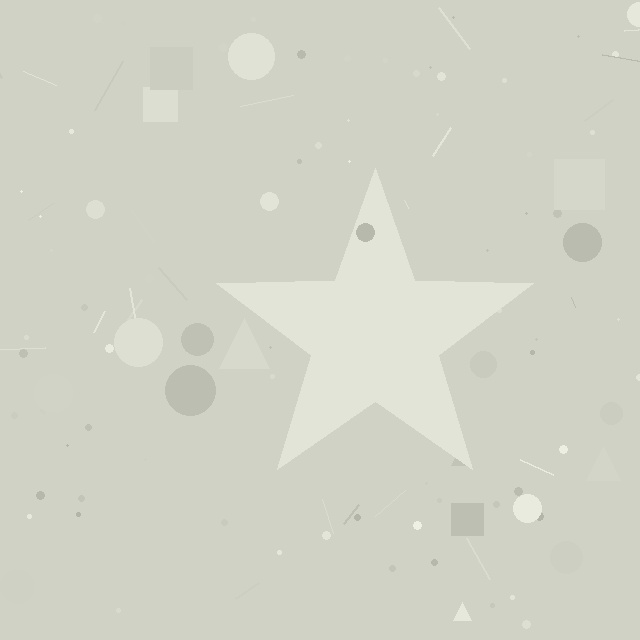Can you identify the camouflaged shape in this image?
The camouflaged shape is a star.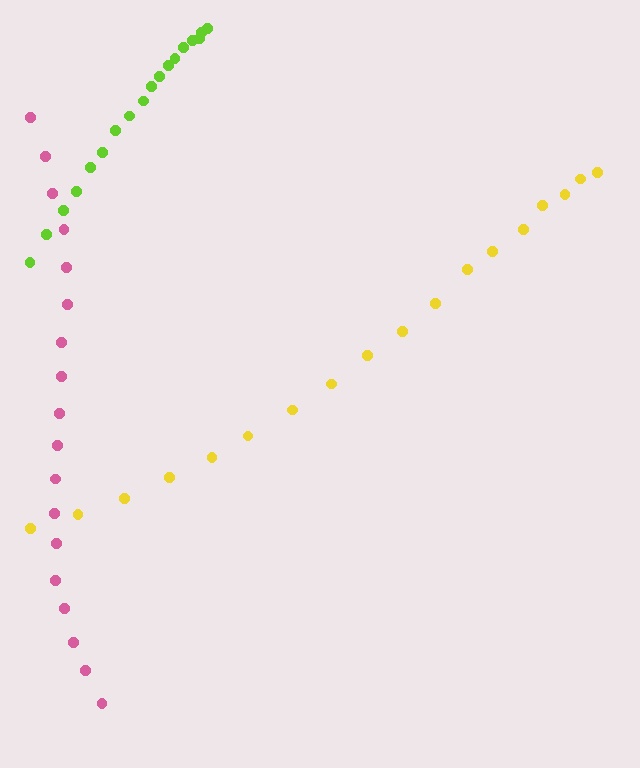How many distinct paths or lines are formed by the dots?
There are 3 distinct paths.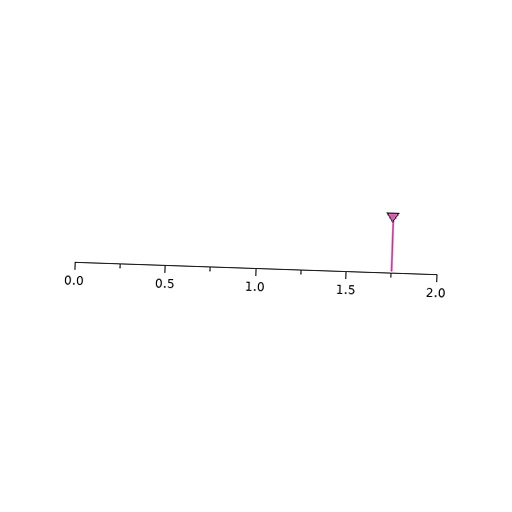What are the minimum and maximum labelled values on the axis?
The axis runs from 0.0 to 2.0.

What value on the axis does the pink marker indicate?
The marker indicates approximately 1.75.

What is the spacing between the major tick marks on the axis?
The major ticks are spaced 0.5 apart.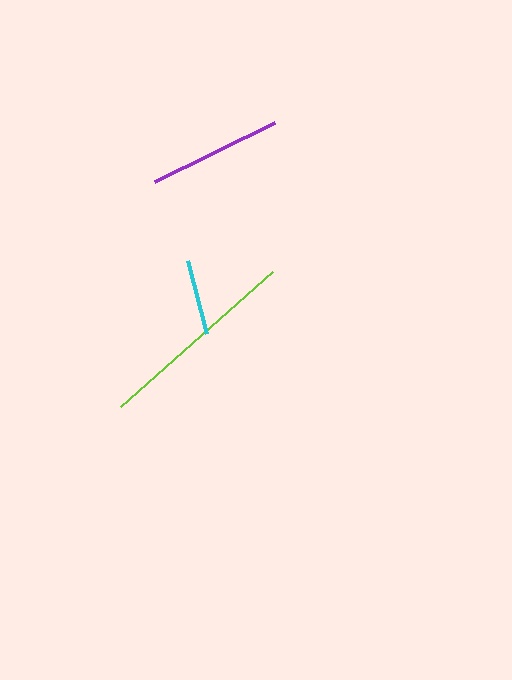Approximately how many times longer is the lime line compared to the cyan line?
The lime line is approximately 2.7 times the length of the cyan line.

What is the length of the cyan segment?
The cyan segment is approximately 75 pixels long.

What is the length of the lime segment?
The lime segment is approximately 203 pixels long.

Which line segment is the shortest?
The cyan line is the shortest at approximately 75 pixels.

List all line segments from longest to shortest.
From longest to shortest: lime, purple, cyan.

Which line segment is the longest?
The lime line is the longest at approximately 203 pixels.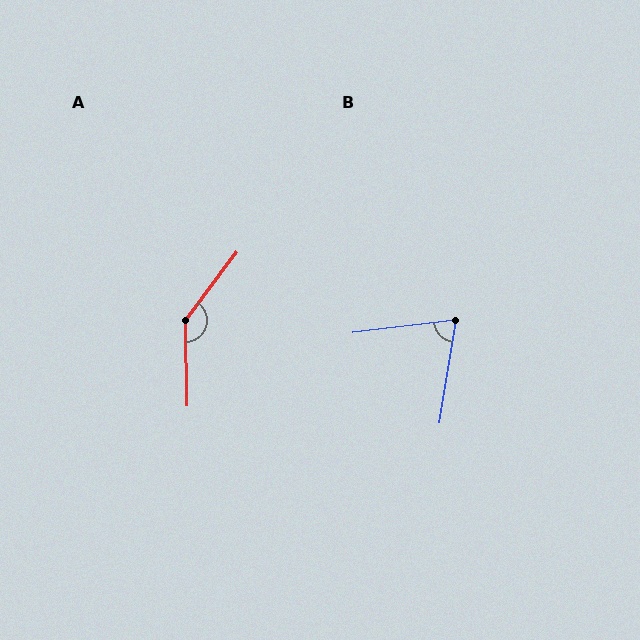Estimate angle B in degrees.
Approximately 74 degrees.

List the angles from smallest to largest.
B (74°), A (143°).